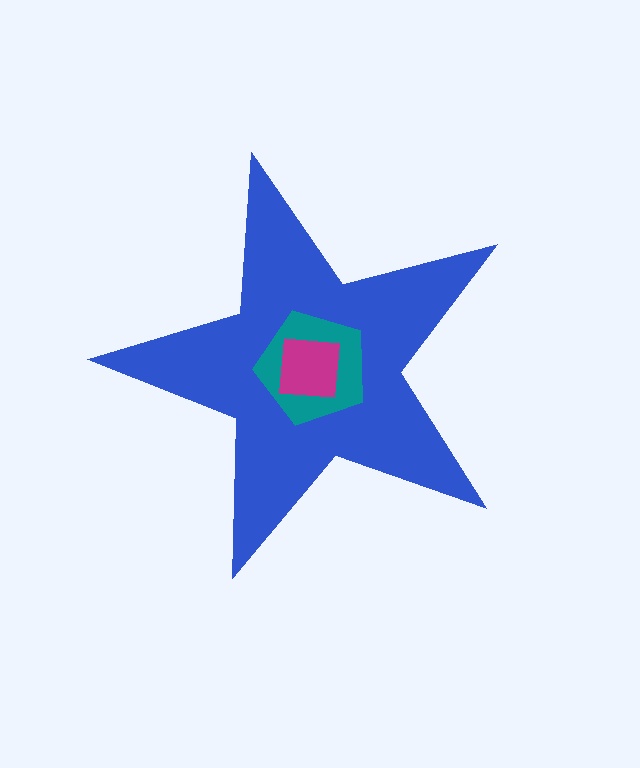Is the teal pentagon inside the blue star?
Yes.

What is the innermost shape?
The magenta square.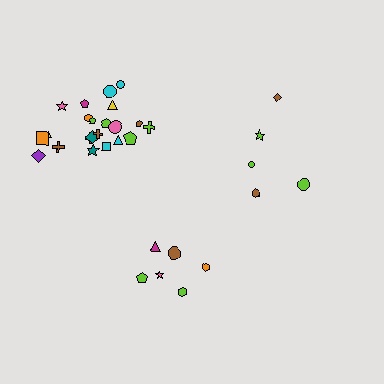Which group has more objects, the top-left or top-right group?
The top-left group.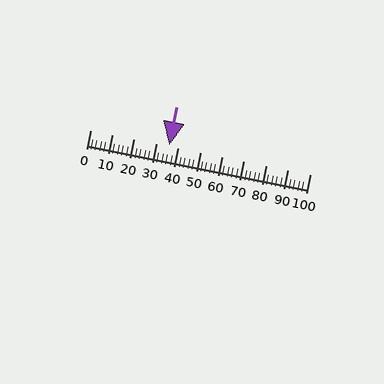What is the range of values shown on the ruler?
The ruler shows values from 0 to 100.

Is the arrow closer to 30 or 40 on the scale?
The arrow is closer to 40.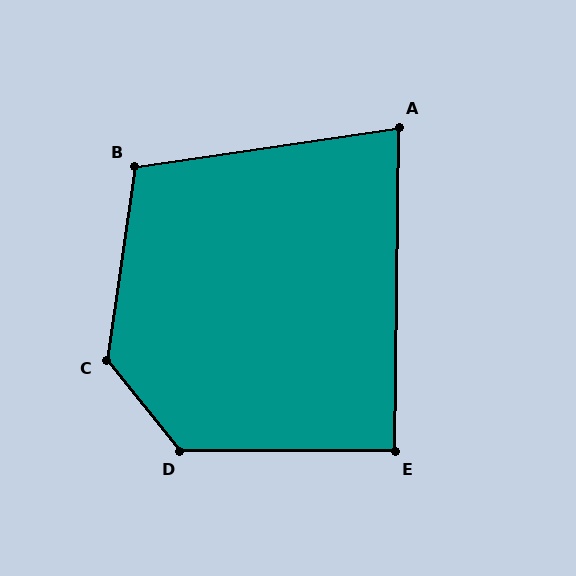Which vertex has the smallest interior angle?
A, at approximately 81 degrees.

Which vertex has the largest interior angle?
C, at approximately 133 degrees.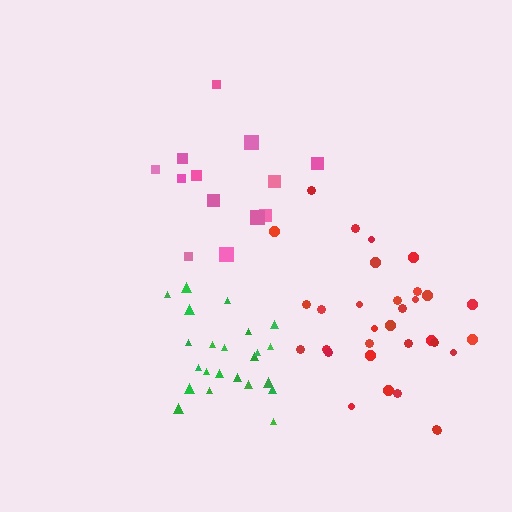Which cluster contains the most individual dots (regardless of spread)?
Red (32).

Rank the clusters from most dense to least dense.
green, red, pink.